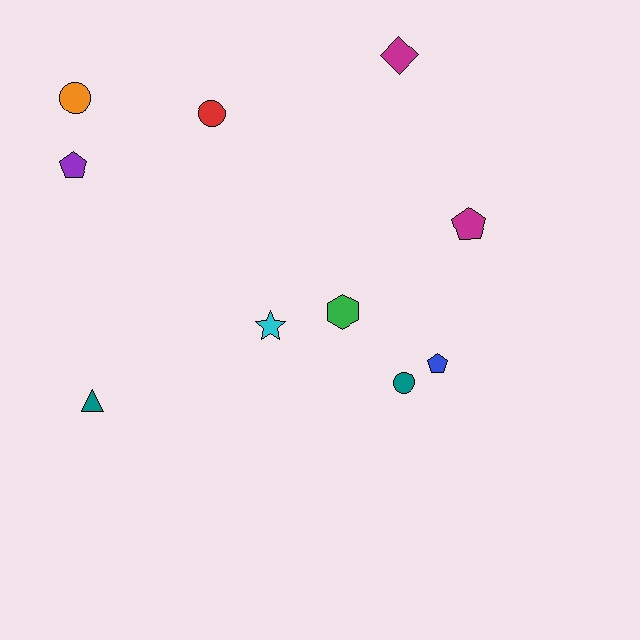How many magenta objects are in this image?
There are 2 magenta objects.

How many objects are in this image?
There are 10 objects.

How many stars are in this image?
There is 1 star.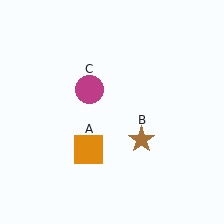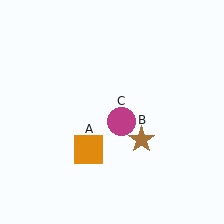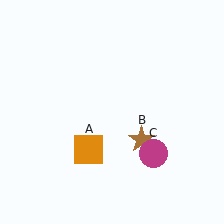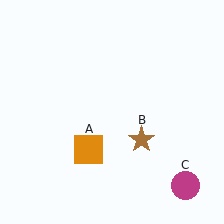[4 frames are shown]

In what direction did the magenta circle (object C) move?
The magenta circle (object C) moved down and to the right.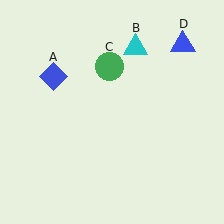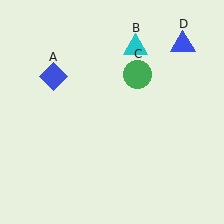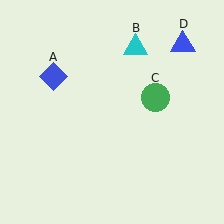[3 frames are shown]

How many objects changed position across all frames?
1 object changed position: green circle (object C).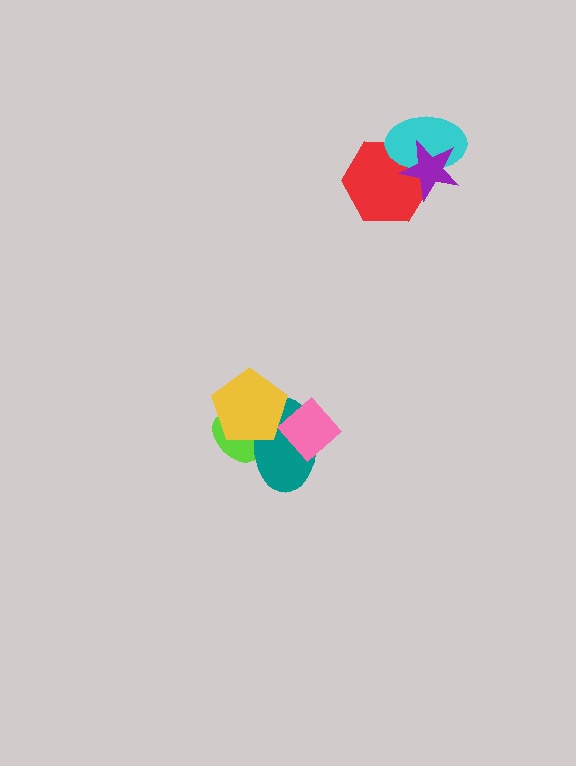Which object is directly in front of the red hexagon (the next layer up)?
The cyan ellipse is directly in front of the red hexagon.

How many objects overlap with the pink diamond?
2 objects overlap with the pink diamond.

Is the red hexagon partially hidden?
Yes, it is partially covered by another shape.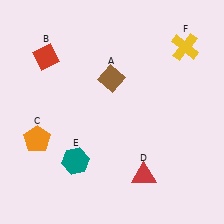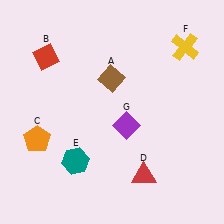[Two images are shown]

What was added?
A purple diamond (G) was added in Image 2.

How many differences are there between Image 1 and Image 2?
There is 1 difference between the two images.